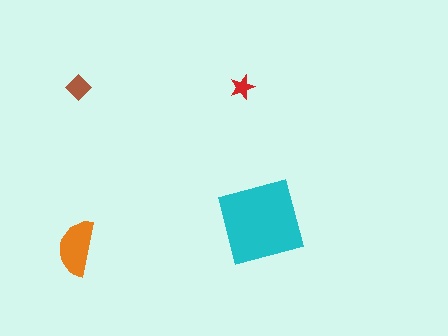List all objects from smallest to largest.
The red star, the brown diamond, the orange semicircle, the cyan square.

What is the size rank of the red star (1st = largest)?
4th.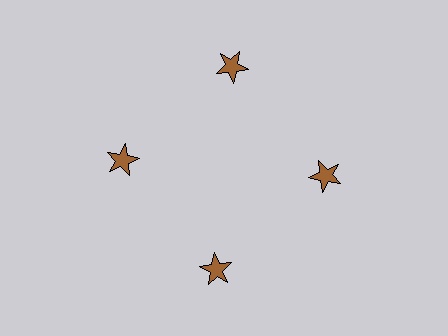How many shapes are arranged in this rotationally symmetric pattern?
There are 4 shapes, arranged in 4 groups of 1.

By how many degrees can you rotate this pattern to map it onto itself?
The pattern maps onto itself every 90 degrees of rotation.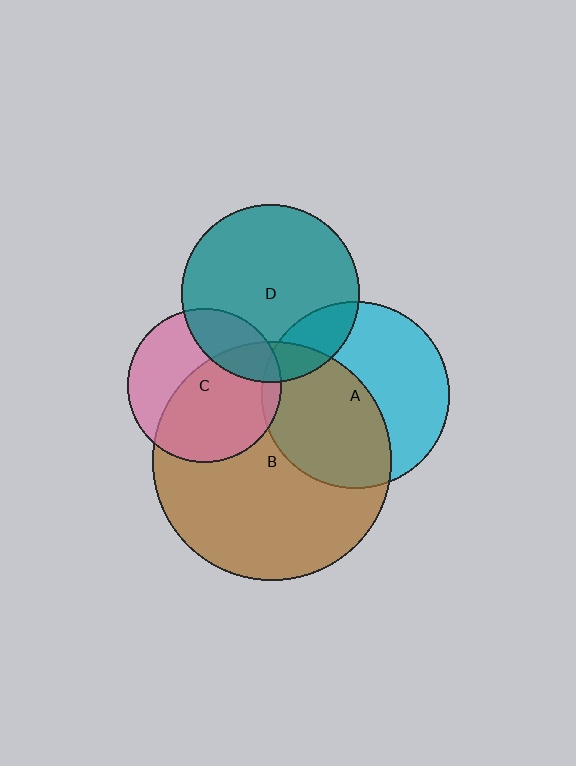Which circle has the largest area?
Circle B (brown).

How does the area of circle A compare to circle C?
Approximately 1.5 times.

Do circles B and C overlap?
Yes.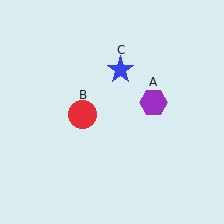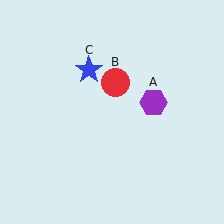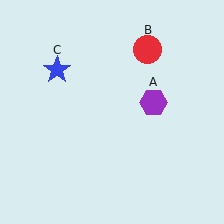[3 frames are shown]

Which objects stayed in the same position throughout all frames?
Purple hexagon (object A) remained stationary.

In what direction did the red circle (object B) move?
The red circle (object B) moved up and to the right.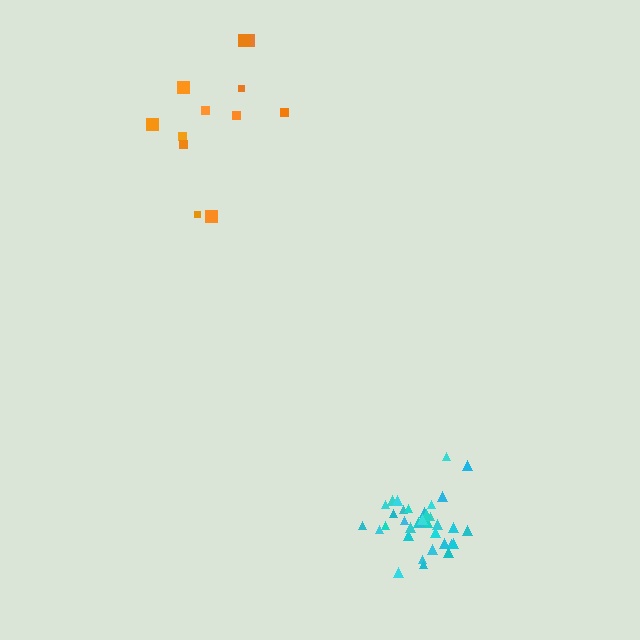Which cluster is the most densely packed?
Cyan.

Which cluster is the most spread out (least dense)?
Orange.